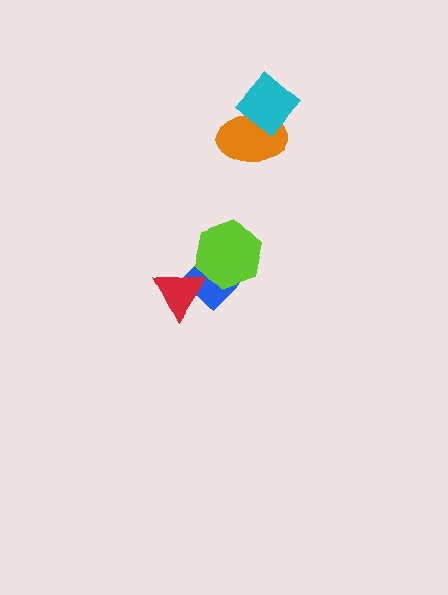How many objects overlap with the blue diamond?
2 objects overlap with the blue diamond.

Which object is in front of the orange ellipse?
The cyan diamond is in front of the orange ellipse.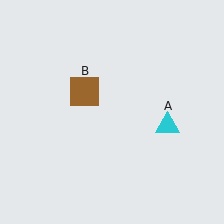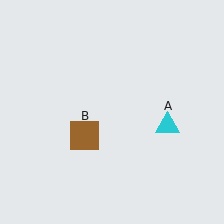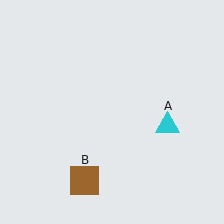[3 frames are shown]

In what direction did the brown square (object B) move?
The brown square (object B) moved down.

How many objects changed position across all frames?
1 object changed position: brown square (object B).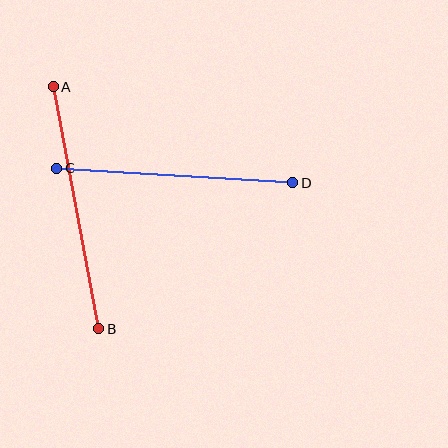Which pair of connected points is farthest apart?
Points A and B are farthest apart.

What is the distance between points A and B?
The distance is approximately 246 pixels.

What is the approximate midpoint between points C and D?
The midpoint is at approximately (175, 176) pixels.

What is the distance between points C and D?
The distance is approximately 237 pixels.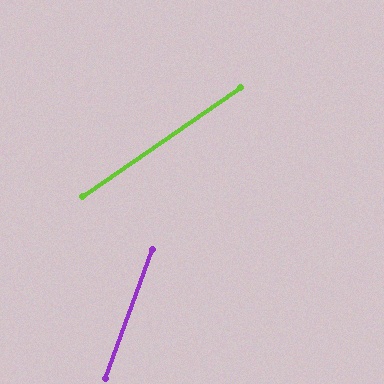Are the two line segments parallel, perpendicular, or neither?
Neither parallel nor perpendicular — they differ by about 35°.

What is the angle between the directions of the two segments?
Approximately 35 degrees.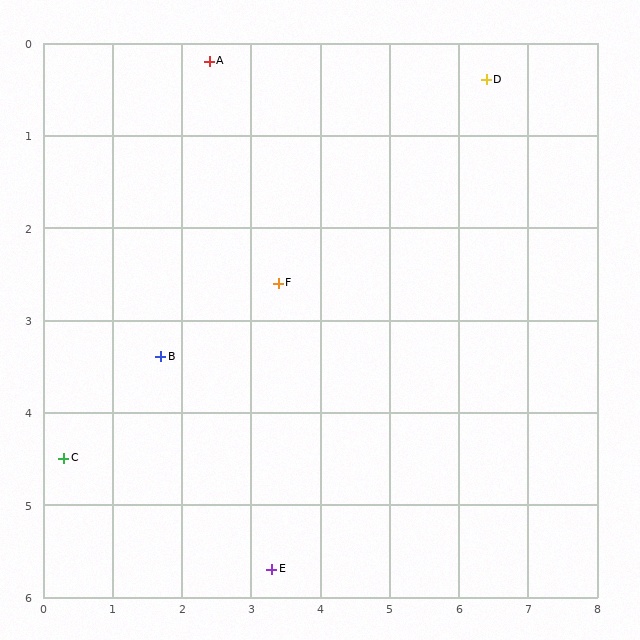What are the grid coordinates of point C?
Point C is at approximately (0.3, 4.5).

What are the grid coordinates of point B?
Point B is at approximately (1.7, 3.4).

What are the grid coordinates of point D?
Point D is at approximately (6.4, 0.4).